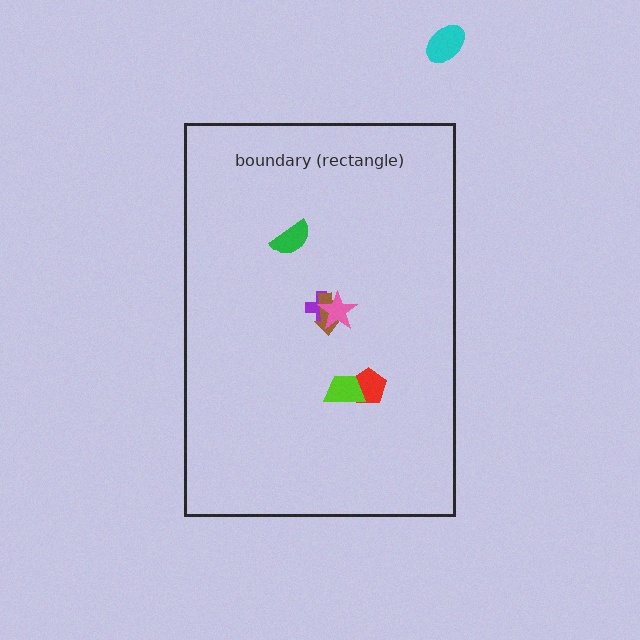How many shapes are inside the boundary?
6 inside, 1 outside.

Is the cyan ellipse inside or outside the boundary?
Outside.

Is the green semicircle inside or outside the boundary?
Inside.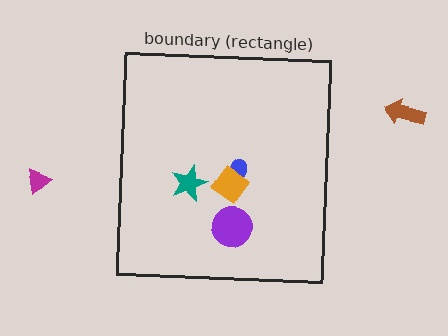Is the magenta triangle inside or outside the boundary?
Outside.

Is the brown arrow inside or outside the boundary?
Outside.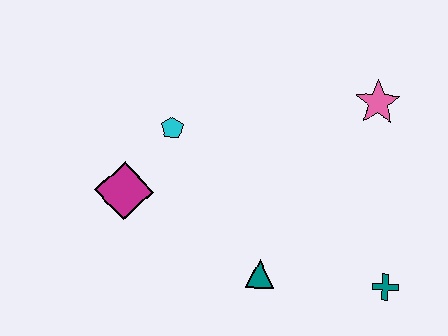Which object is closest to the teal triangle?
The teal cross is closest to the teal triangle.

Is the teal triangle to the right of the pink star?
No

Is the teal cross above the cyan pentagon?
No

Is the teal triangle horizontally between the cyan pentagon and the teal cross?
Yes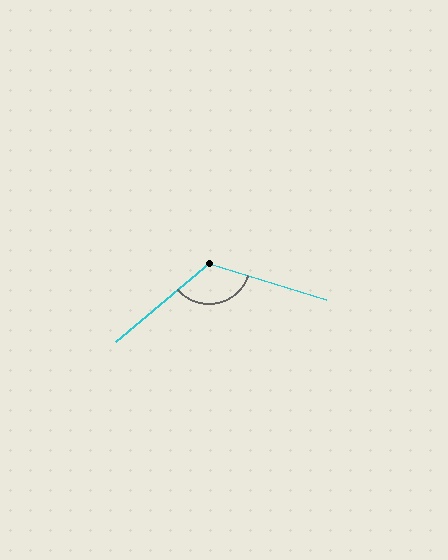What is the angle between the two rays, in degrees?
Approximately 122 degrees.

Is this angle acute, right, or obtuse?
It is obtuse.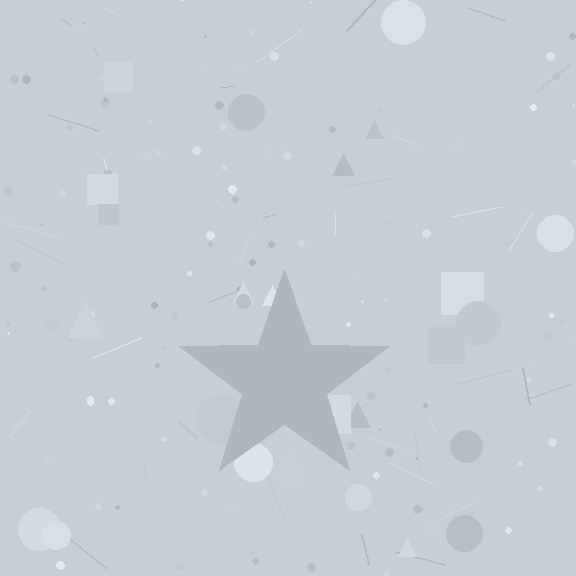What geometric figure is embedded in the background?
A star is embedded in the background.